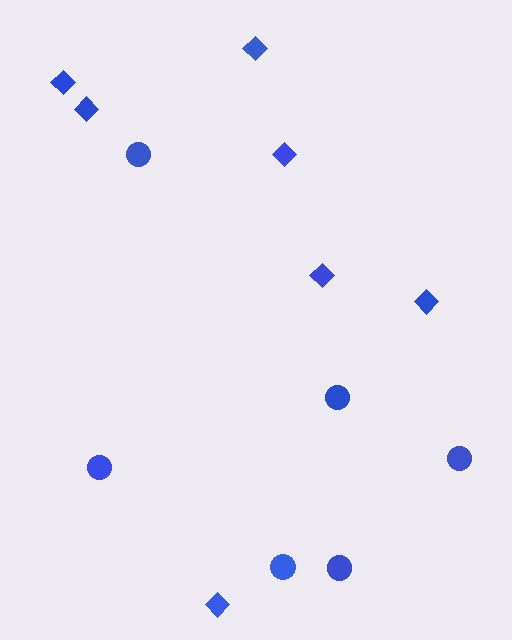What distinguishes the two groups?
There are 2 groups: one group of diamonds (7) and one group of circles (6).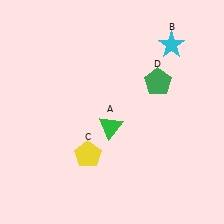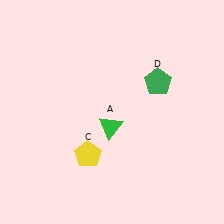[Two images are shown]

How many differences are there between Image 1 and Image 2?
There is 1 difference between the two images.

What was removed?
The cyan star (B) was removed in Image 2.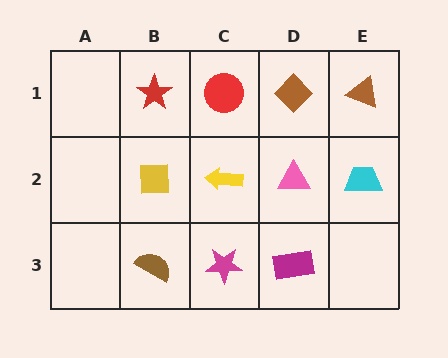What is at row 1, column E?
A brown triangle.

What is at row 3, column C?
A magenta star.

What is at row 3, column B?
A brown semicircle.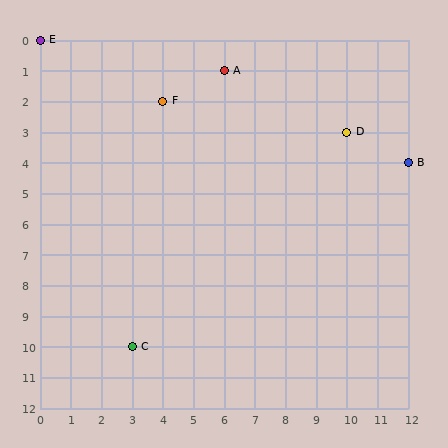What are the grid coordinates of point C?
Point C is at grid coordinates (3, 10).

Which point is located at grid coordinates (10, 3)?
Point D is at (10, 3).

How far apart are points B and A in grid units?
Points B and A are 6 columns and 3 rows apart (about 6.7 grid units diagonally).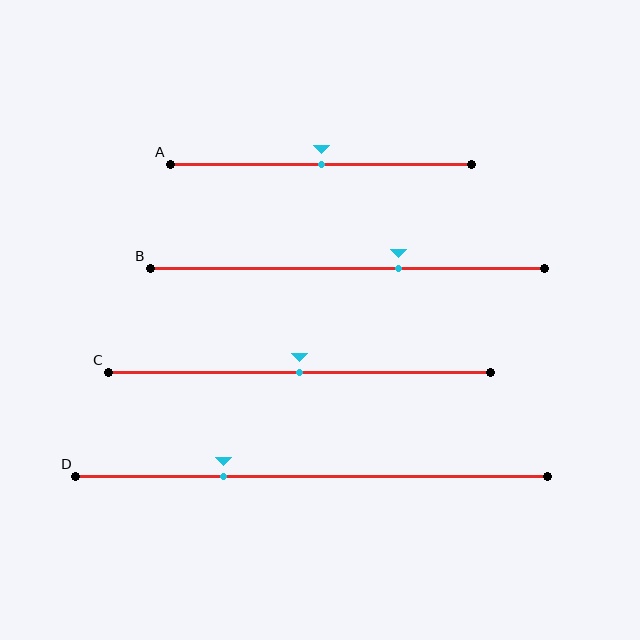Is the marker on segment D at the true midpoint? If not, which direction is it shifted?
No, the marker on segment D is shifted to the left by about 19% of the segment length.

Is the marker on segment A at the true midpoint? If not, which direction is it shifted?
Yes, the marker on segment A is at the true midpoint.